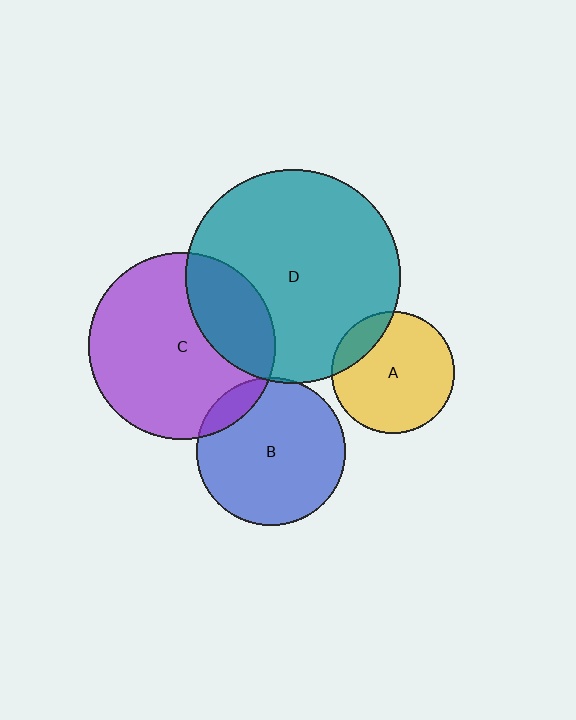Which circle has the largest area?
Circle D (teal).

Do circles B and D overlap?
Yes.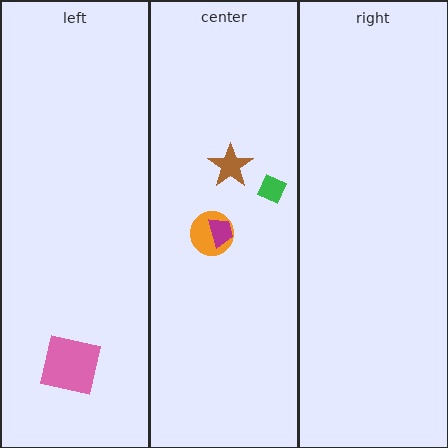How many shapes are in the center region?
4.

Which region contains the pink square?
The left region.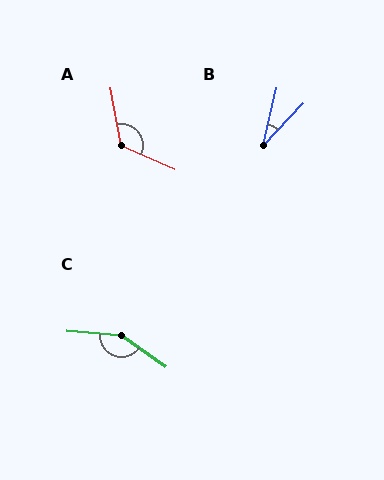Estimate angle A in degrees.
Approximately 125 degrees.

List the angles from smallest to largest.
B (30°), A (125°), C (149°).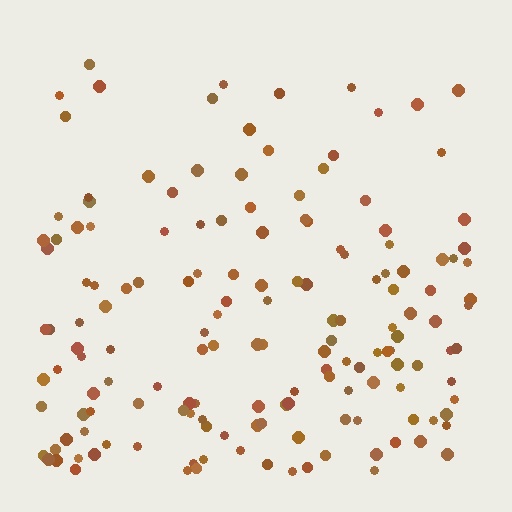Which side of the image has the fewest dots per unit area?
The top.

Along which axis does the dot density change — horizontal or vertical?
Vertical.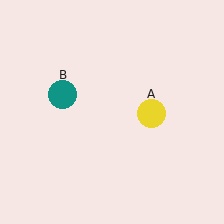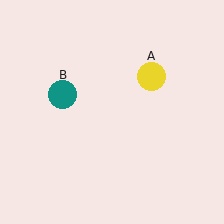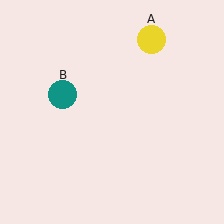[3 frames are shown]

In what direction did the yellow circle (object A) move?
The yellow circle (object A) moved up.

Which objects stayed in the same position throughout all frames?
Teal circle (object B) remained stationary.